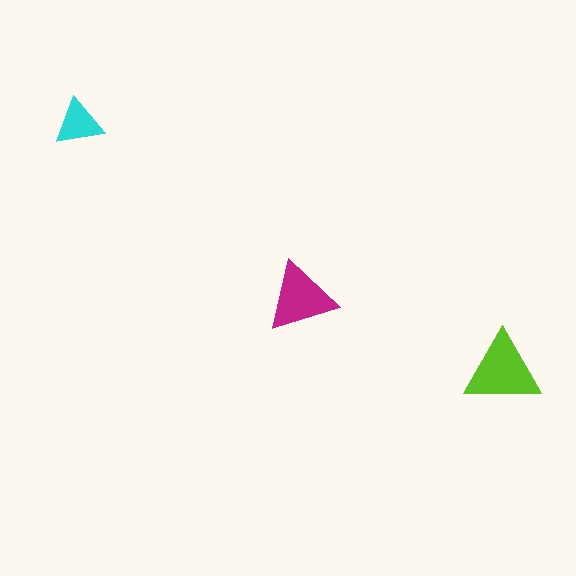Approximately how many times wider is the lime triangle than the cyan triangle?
About 1.5 times wider.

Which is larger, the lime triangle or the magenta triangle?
The lime one.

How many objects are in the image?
There are 3 objects in the image.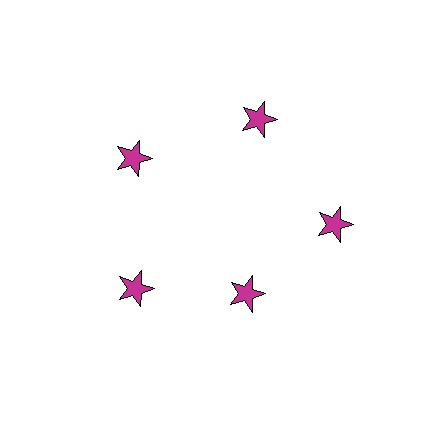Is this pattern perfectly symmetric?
No. The 5 magenta stars are arranged in a ring, but one element near the 5 o'clock position is pulled inward toward the center, breaking the 5-fold rotational symmetry.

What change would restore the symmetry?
The symmetry would be restored by moving it outward, back onto the ring so that all 5 stars sit at equal angles and equal distance from the center.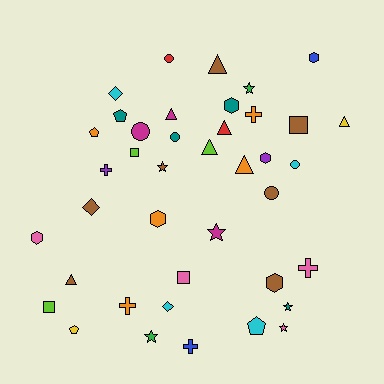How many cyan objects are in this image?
There are 4 cyan objects.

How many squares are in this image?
There are 4 squares.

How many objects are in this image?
There are 40 objects.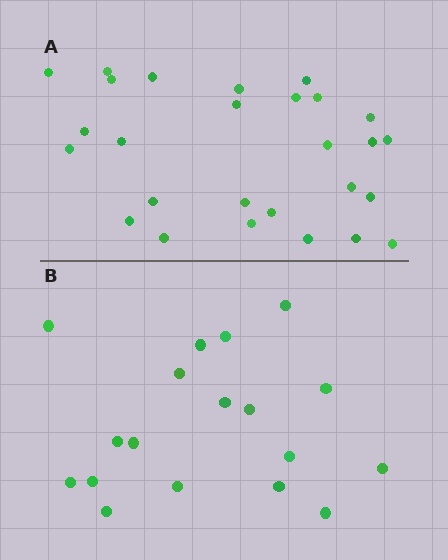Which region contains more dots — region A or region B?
Region A (the top region) has more dots.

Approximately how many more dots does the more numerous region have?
Region A has roughly 8 or so more dots than region B.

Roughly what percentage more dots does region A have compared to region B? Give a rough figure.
About 50% more.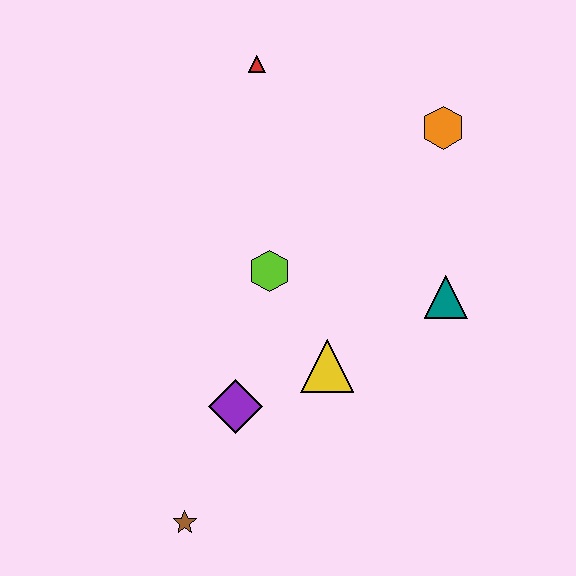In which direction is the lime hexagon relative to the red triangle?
The lime hexagon is below the red triangle.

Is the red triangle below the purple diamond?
No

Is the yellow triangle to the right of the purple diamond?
Yes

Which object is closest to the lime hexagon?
The yellow triangle is closest to the lime hexagon.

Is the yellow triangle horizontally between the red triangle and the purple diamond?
No